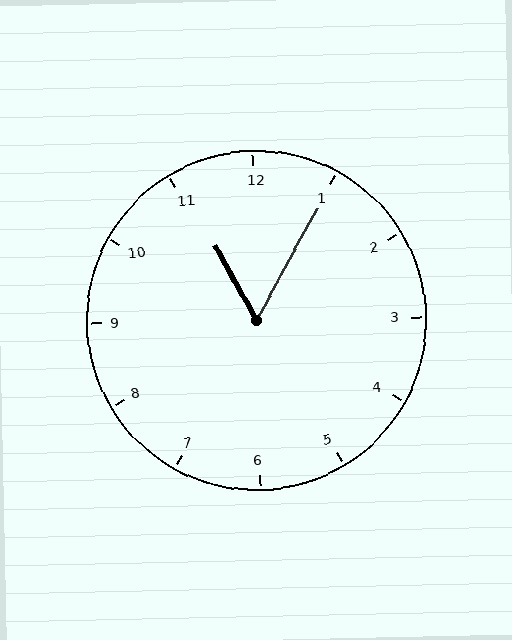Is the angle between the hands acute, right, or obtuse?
It is acute.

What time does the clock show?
11:05.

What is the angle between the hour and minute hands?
Approximately 58 degrees.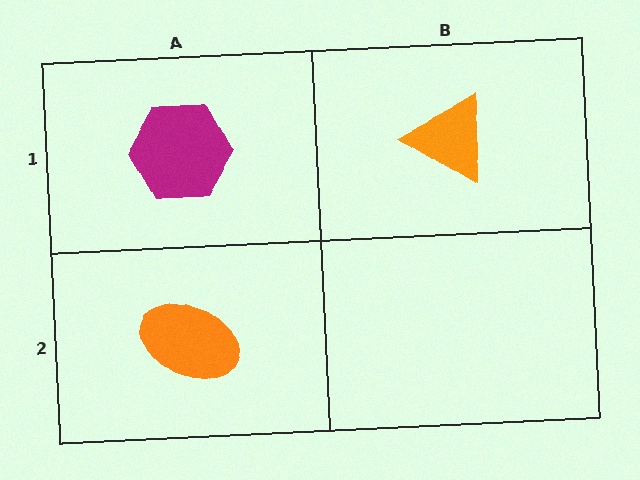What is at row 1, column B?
An orange triangle.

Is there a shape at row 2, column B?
No, that cell is empty.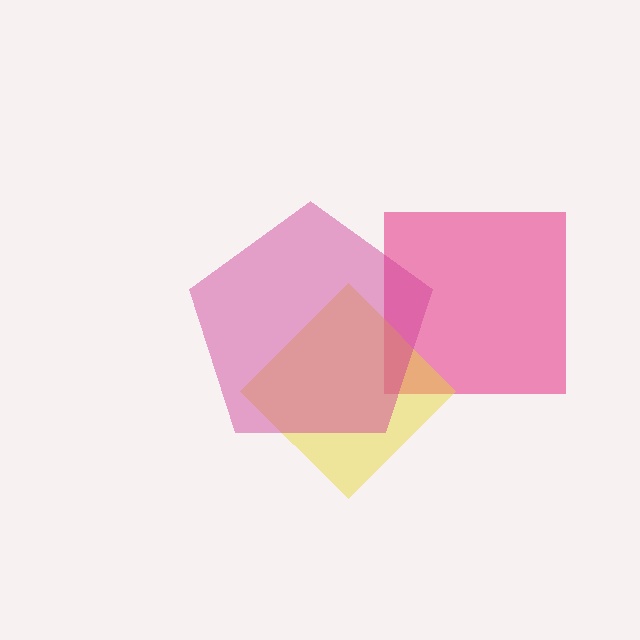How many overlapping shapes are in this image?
There are 3 overlapping shapes in the image.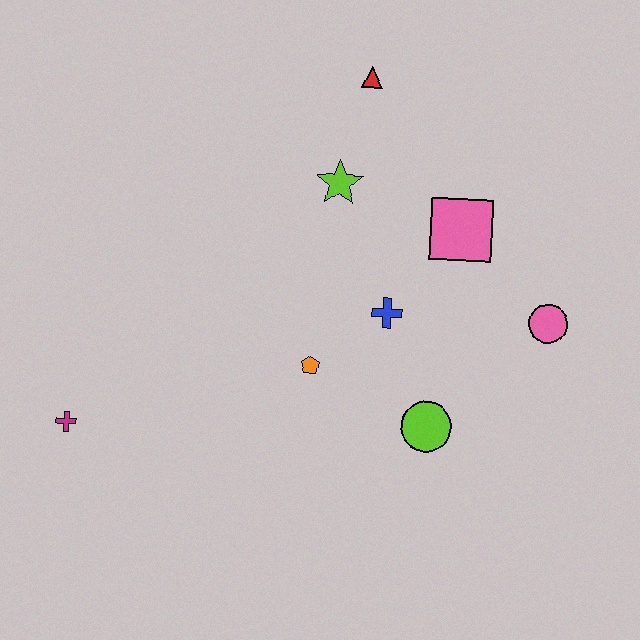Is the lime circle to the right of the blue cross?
Yes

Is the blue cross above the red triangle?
No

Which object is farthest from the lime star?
The magenta cross is farthest from the lime star.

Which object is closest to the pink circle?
The pink square is closest to the pink circle.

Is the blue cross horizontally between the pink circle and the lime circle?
No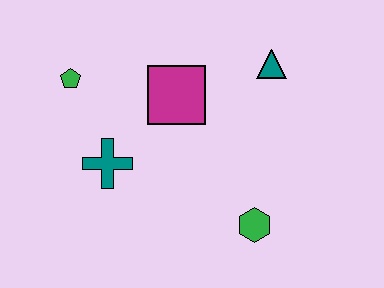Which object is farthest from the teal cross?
The teal triangle is farthest from the teal cross.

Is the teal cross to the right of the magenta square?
No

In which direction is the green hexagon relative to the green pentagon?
The green hexagon is to the right of the green pentagon.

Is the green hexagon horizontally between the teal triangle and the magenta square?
Yes